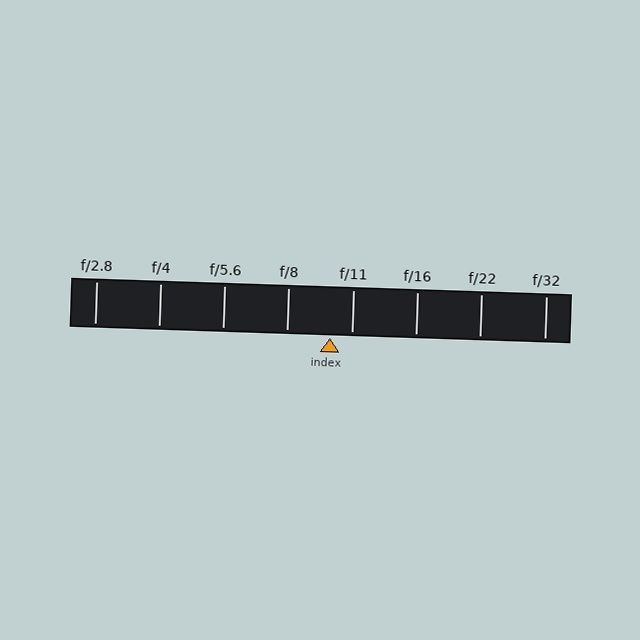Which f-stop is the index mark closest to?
The index mark is closest to f/11.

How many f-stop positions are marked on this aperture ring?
There are 8 f-stop positions marked.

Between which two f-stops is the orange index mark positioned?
The index mark is between f/8 and f/11.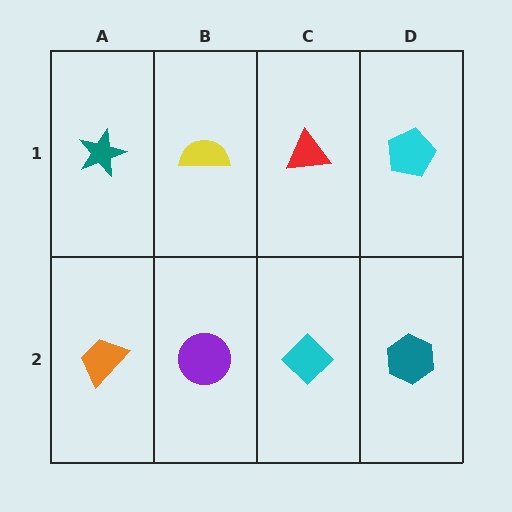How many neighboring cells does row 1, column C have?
3.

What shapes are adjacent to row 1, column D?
A teal hexagon (row 2, column D), a red triangle (row 1, column C).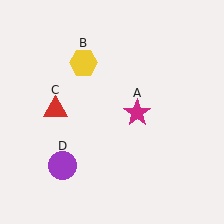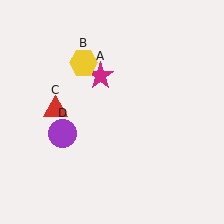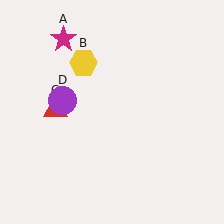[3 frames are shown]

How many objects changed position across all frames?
2 objects changed position: magenta star (object A), purple circle (object D).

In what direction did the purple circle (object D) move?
The purple circle (object D) moved up.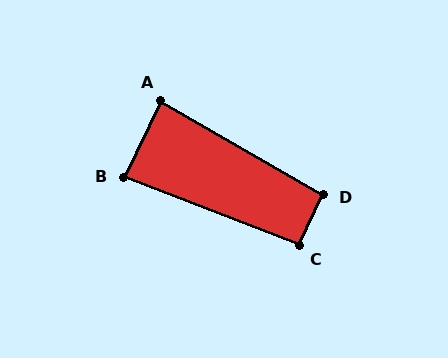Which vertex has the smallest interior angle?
B, at approximately 85 degrees.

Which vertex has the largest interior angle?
D, at approximately 95 degrees.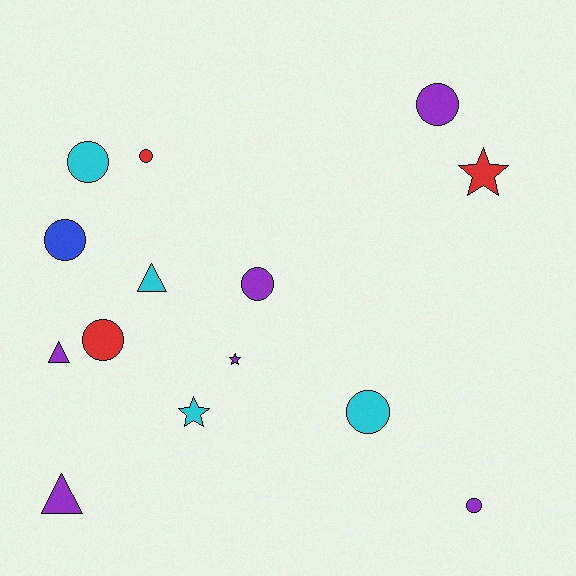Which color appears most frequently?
Purple, with 6 objects.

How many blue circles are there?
There is 1 blue circle.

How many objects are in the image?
There are 14 objects.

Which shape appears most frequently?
Circle, with 8 objects.